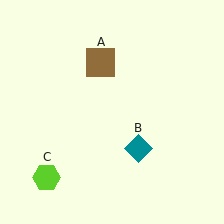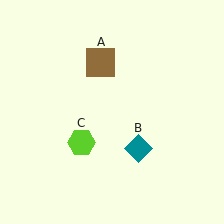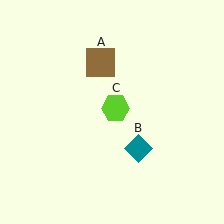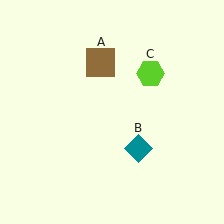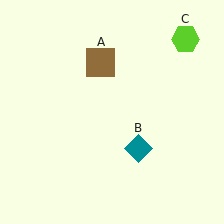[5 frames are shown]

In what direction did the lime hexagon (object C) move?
The lime hexagon (object C) moved up and to the right.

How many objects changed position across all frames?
1 object changed position: lime hexagon (object C).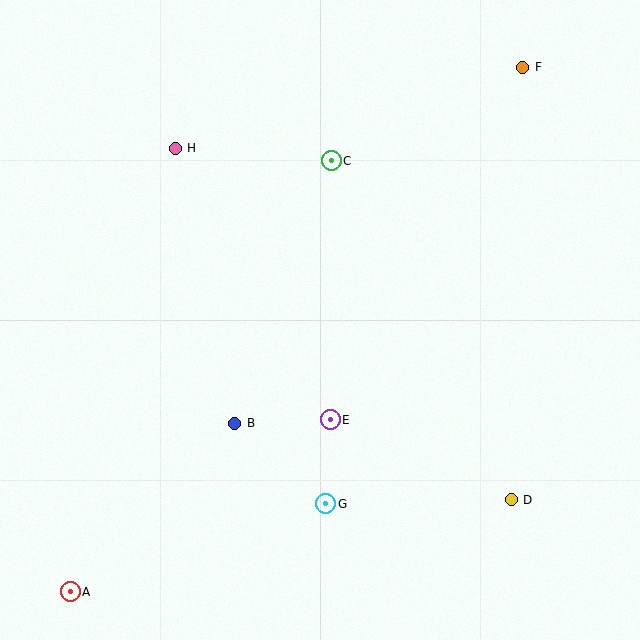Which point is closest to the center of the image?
Point E at (330, 420) is closest to the center.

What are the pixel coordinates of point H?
Point H is at (175, 148).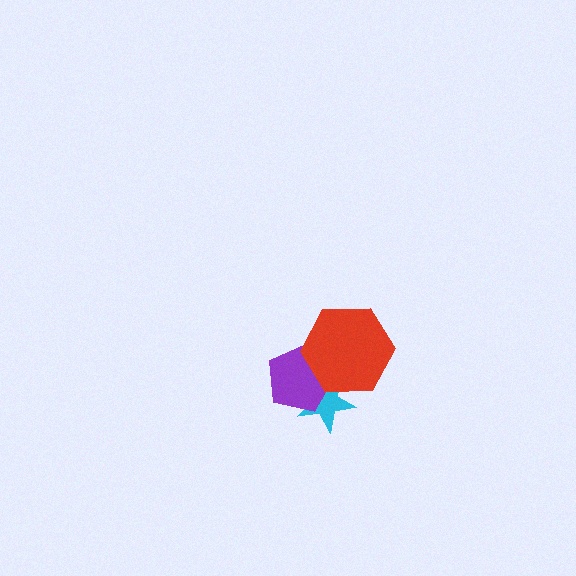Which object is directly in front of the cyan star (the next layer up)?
The purple pentagon is directly in front of the cyan star.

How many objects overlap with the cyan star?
2 objects overlap with the cyan star.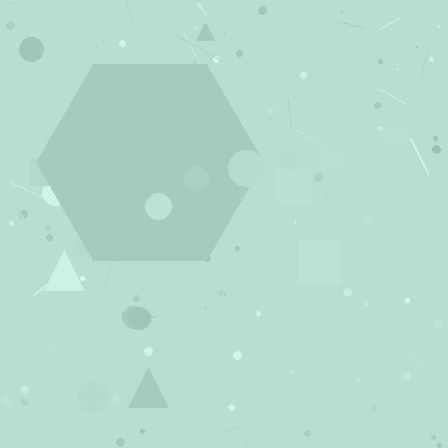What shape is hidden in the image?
A hexagon is hidden in the image.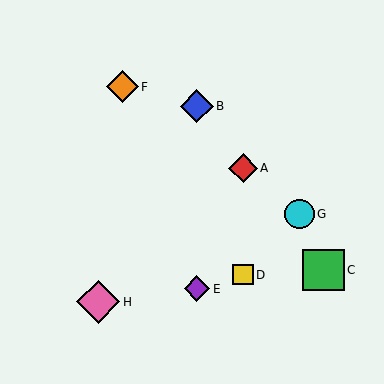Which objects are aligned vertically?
Objects A, D are aligned vertically.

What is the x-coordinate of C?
Object C is at x≈323.